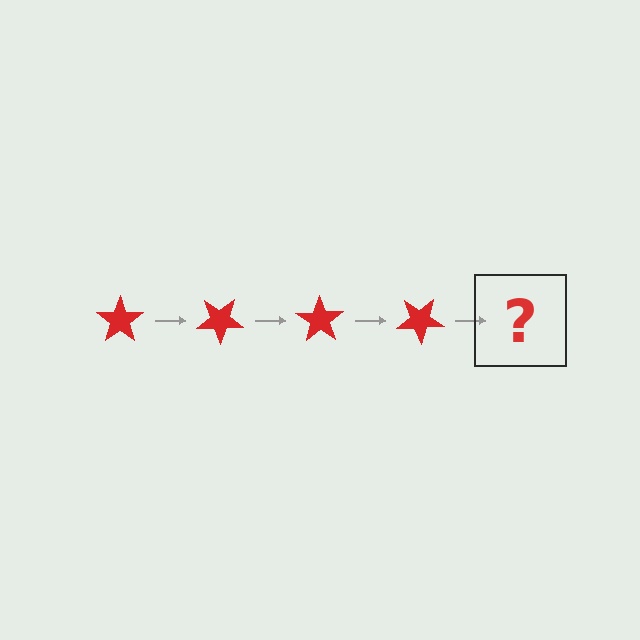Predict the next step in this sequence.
The next step is a red star rotated 140 degrees.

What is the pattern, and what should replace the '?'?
The pattern is that the star rotates 35 degrees each step. The '?' should be a red star rotated 140 degrees.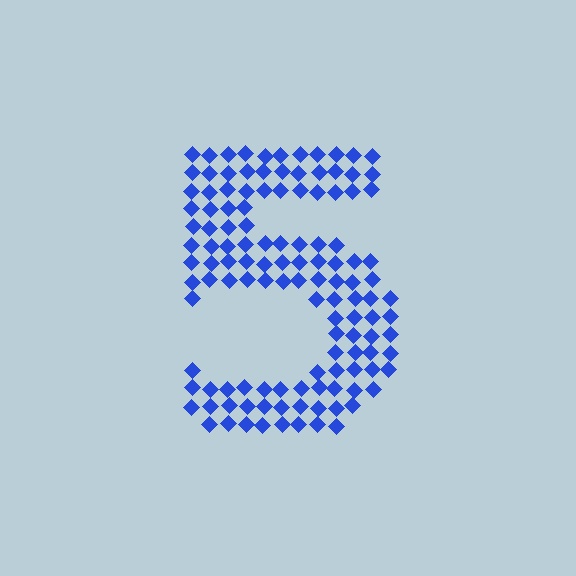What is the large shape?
The large shape is the digit 5.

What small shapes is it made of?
It is made of small diamonds.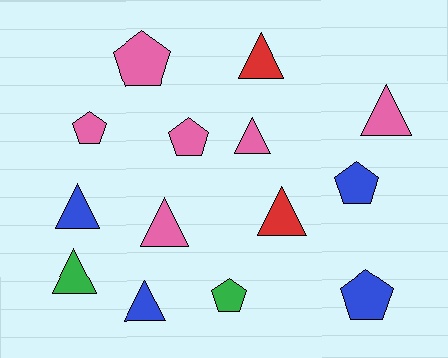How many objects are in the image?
There are 14 objects.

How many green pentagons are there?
There is 1 green pentagon.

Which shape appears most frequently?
Triangle, with 8 objects.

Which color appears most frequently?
Pink, with 6 objects.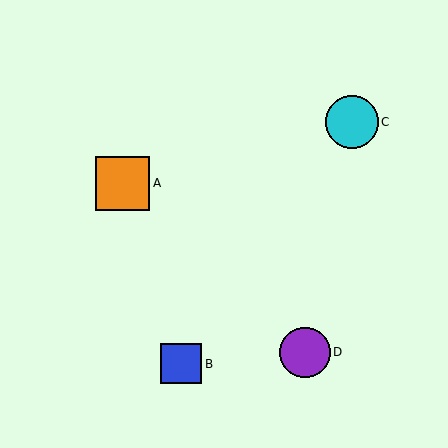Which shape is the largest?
The orange square (labeled A) is the largest.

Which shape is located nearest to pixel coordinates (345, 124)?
The cyan circle (labeled C) at (352, 122) is nearest to that location.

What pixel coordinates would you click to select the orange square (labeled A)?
Click at (123, 183) to select the orange square A.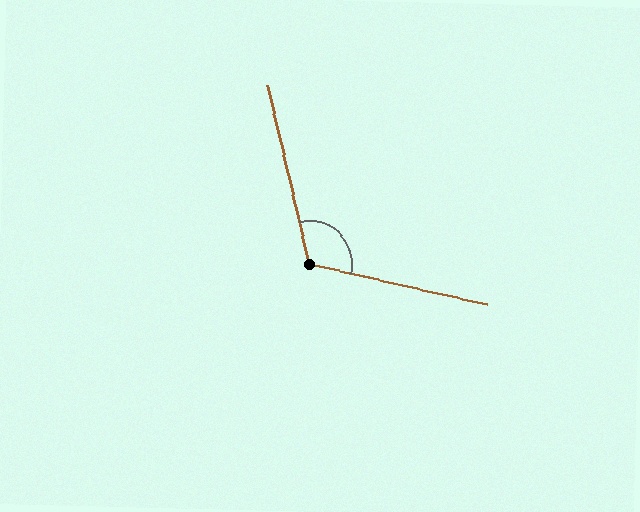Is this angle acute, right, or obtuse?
It is obtuse.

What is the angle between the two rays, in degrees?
Approximately 116 degrees.